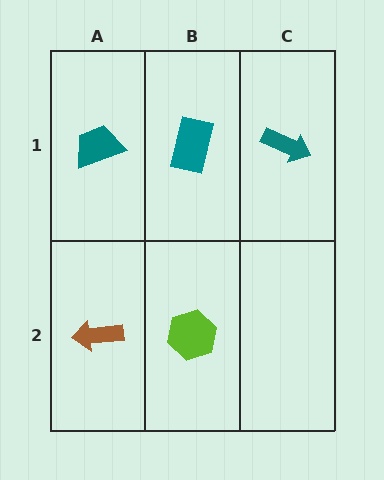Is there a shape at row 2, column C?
No, that cell is empty.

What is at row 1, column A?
A teal trapezoid.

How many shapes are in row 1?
3 shapes.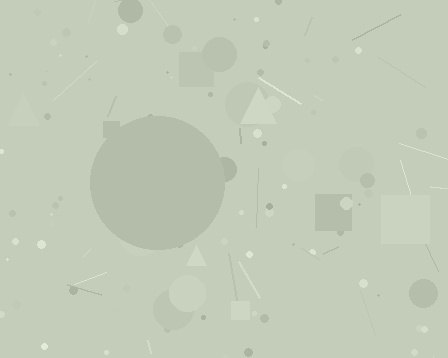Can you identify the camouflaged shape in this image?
The camouflaged shape is a circle.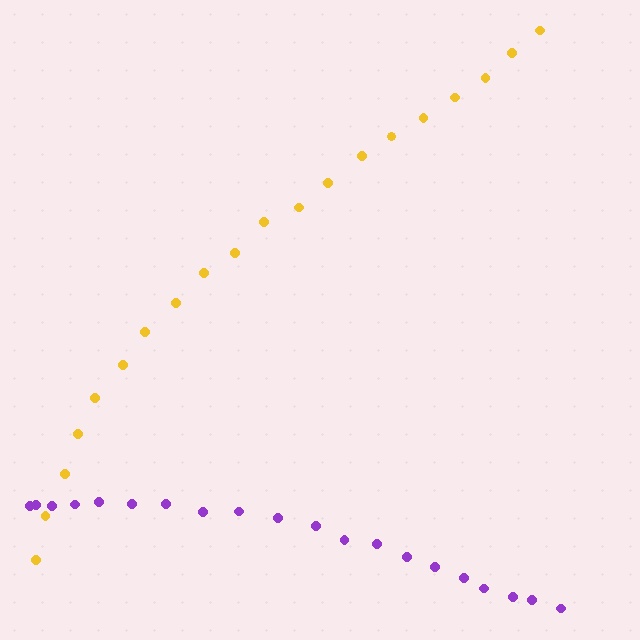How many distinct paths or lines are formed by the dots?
There are 2 distinct paths.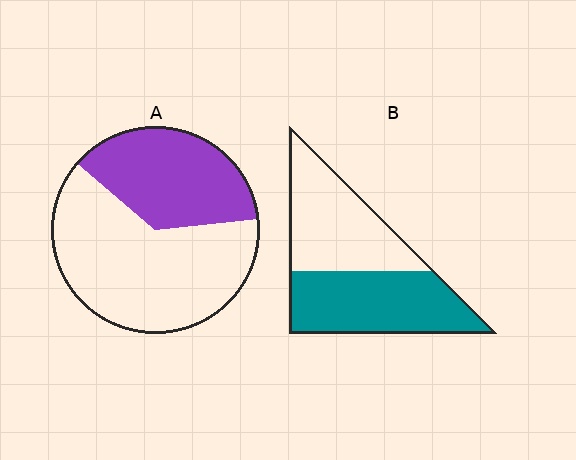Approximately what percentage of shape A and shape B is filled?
A is approximately 35% and B is approximately 50%.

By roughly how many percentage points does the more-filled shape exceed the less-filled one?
By roughly 15 percentage points (B over A).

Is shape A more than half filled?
No.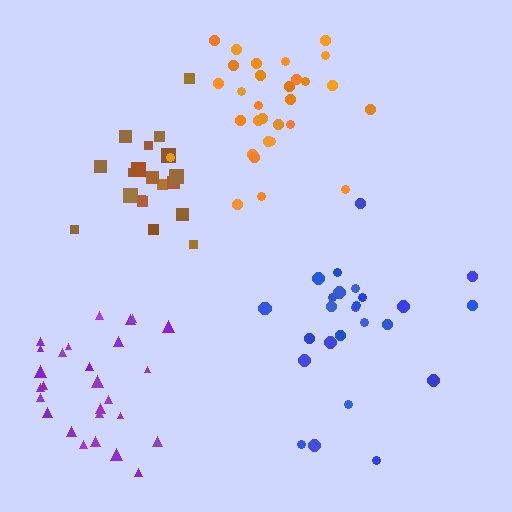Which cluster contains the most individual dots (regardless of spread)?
Orange (32).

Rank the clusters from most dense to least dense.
orange, brown, purple, blue.